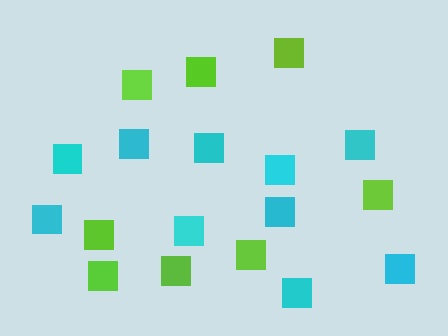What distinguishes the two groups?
There are 2 groups: one group of lime squares (8) and one group of cyan squares (10).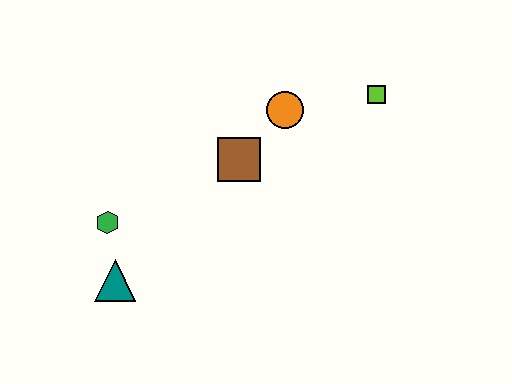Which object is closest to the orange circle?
The brown square is closest to the orange circle.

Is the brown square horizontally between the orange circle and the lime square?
No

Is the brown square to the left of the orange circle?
Yes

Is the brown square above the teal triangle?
Yes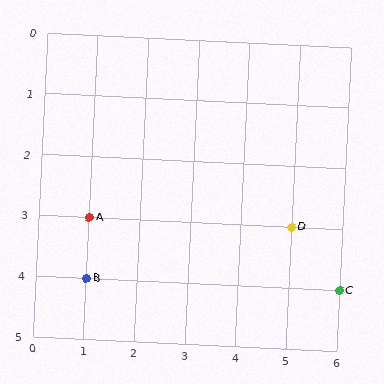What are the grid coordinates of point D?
Point D is at grid coordinates (5, 3).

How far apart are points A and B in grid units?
Points A and B are 1 row apart.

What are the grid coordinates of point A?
Point A is at grid coordinates (1, 3).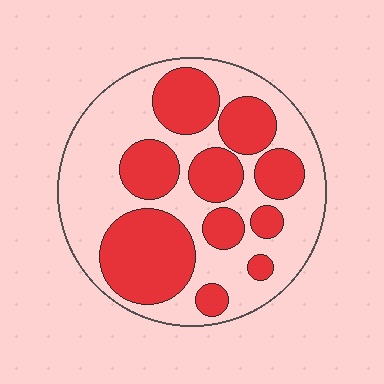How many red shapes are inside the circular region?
10.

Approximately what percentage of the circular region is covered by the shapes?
Approximately 45%.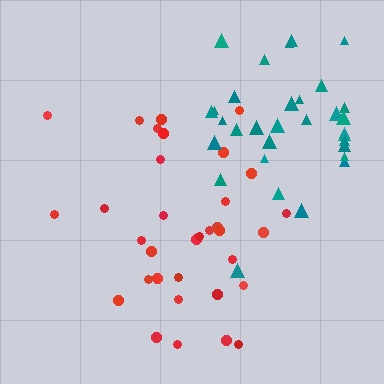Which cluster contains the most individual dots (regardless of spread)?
Red (34).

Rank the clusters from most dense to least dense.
teal, red.